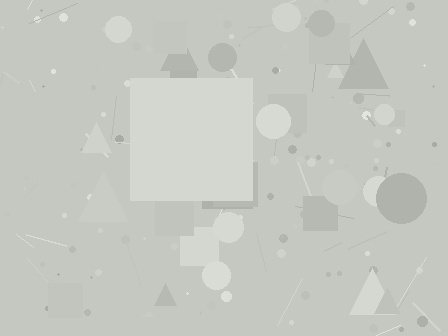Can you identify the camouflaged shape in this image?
The camouflaged shape is a square.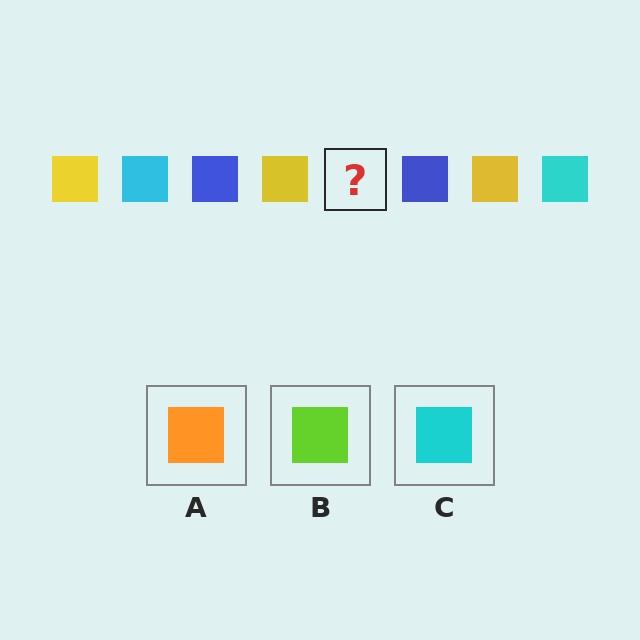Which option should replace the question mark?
Option C.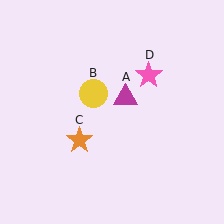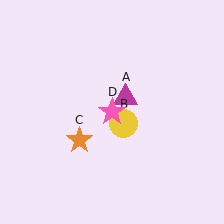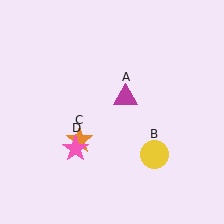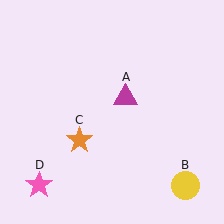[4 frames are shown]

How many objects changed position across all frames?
2 objects changed position: yellow circle (object B), pink star (object D).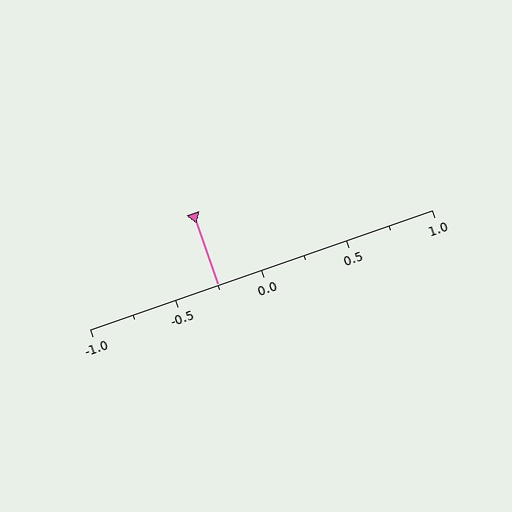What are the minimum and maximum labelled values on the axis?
The axis runs from -1.0 to 1.0.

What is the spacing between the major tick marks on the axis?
The major ticks are spaced 0.5 apart.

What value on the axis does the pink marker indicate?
The marker indicates approximately -0.25.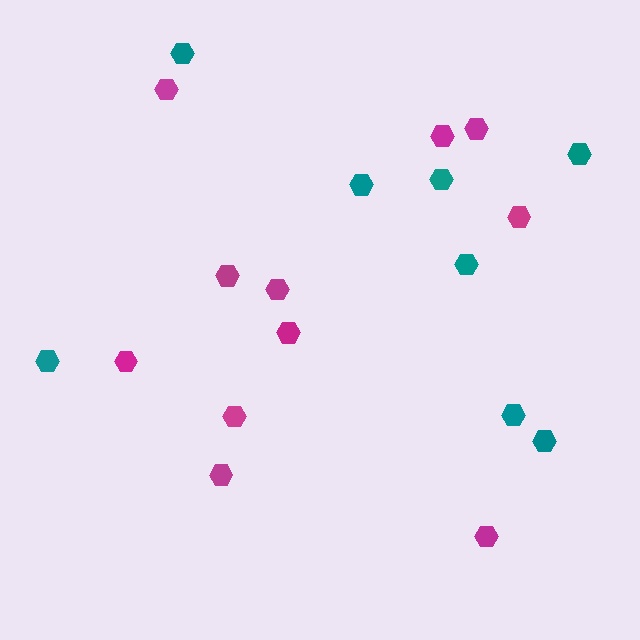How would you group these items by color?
There are 2 groups: one group of magenta hexagons (11) and one group of teal hexagons (8).